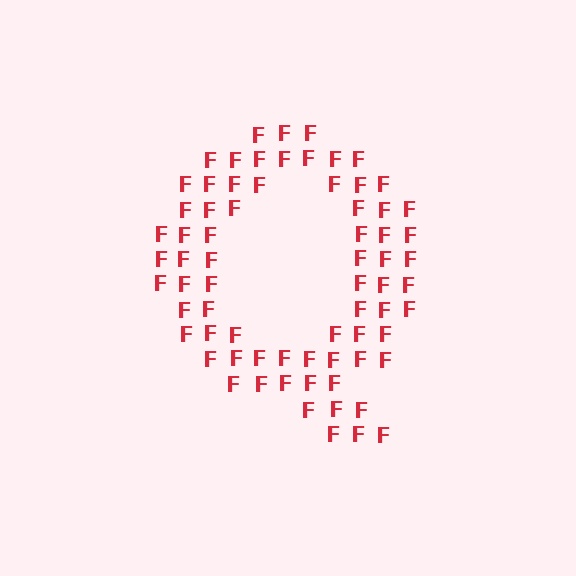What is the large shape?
The large shape is the letter Q.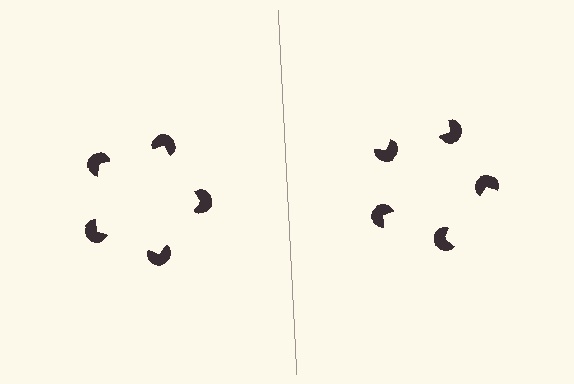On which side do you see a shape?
An illusory pentagon appears on the left side. On the right side the wedge cuts are rotated, so no coherent shape forms.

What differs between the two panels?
The pac-man discs are positioned identically on both sides; only the wedge orientations differ. On the left they align to a pentagon; on the right they are misaligned.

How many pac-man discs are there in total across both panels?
10 — 5 on each side.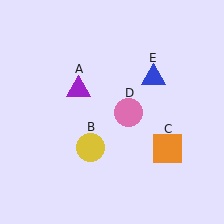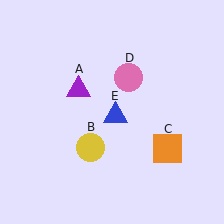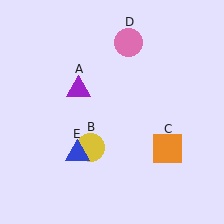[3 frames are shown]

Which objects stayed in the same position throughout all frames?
Purple triangle (object A) and yellow circle (object B) and orange square (object C) remained stationary.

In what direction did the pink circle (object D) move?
The pink circle (object D) moved up.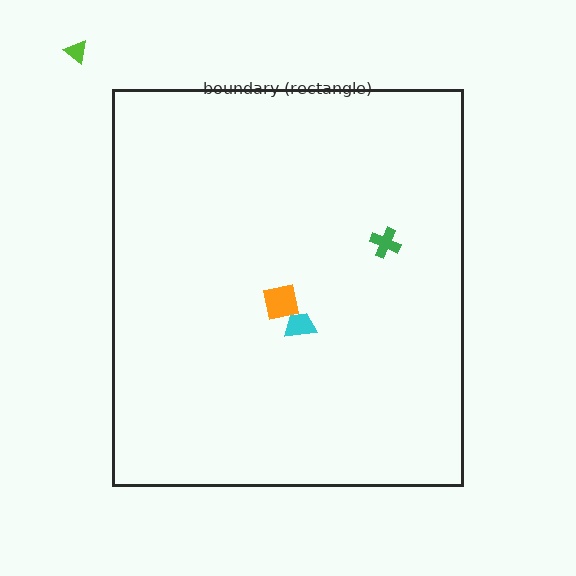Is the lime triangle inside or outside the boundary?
Outside.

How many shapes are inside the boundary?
3 inside, 1 outside.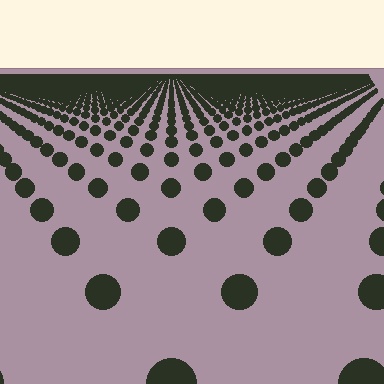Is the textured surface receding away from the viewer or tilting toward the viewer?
The surface is receding away from the viewer. Texture elements get smaller and denser toward the top.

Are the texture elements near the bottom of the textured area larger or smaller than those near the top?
Larger. Near the bottom, elements are closer to the viewer and appear at a bigger on-screen size.